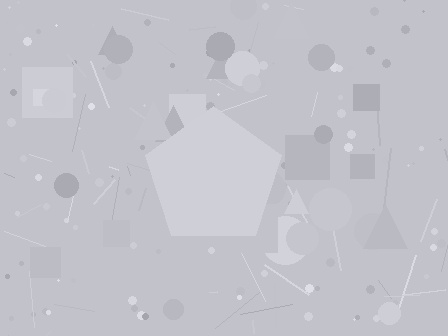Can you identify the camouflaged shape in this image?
The camouflaged shape is a pentagon.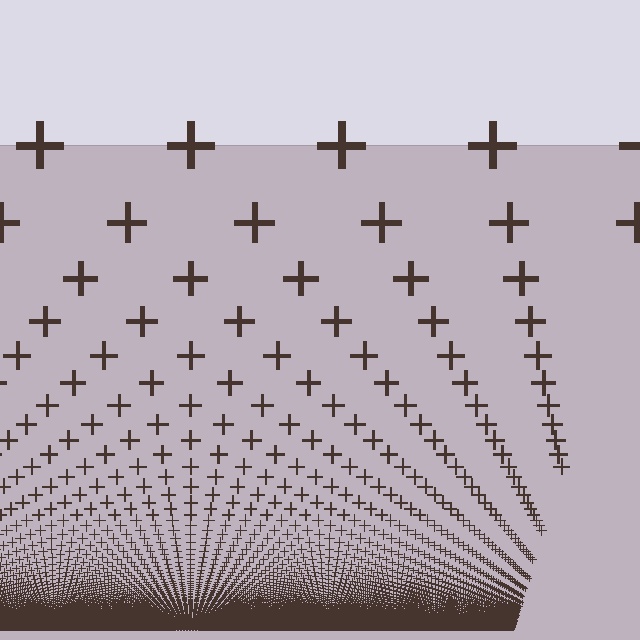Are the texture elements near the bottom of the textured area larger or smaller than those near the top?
Smaller. The gradient is inverted — elements near the bottom are smaller and denser.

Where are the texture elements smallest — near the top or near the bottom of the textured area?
Near the bottom.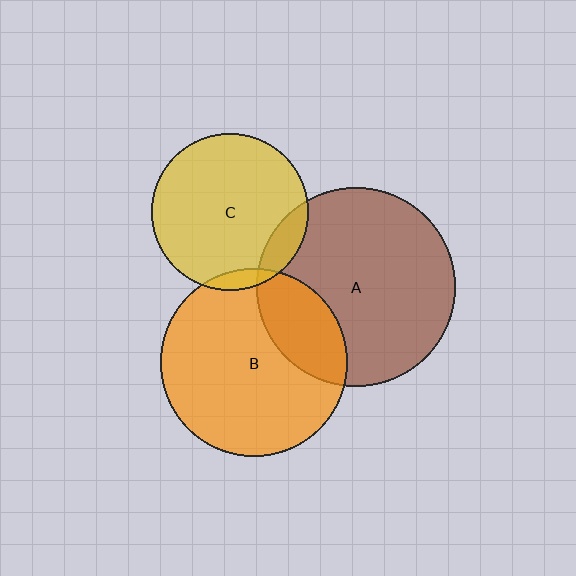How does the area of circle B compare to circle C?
Approximately 1.4 times.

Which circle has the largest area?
Circle A (brown).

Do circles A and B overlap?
Yes.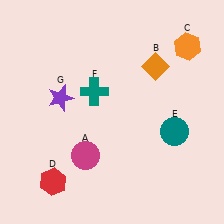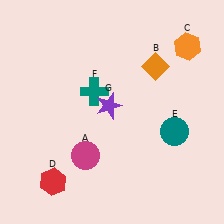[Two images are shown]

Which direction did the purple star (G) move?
The purple star (G) moved right.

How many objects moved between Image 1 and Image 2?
1 object moved between the two images.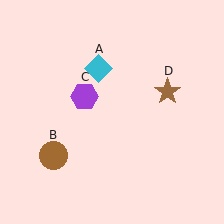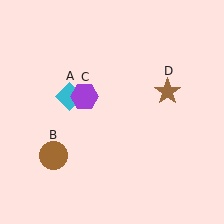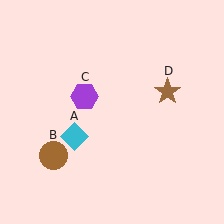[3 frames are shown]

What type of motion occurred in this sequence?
The cyan diamond (object A) rotated counterclockwise around the center of the scene.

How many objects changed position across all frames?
1 object changed position: cyan diamond (object A).